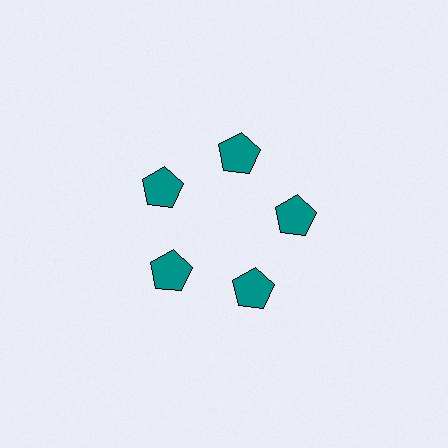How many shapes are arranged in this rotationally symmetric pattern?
There are 5 shapes, arranged in 5 groups of 1.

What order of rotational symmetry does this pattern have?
This pattern has 5-fold rotational symmetry.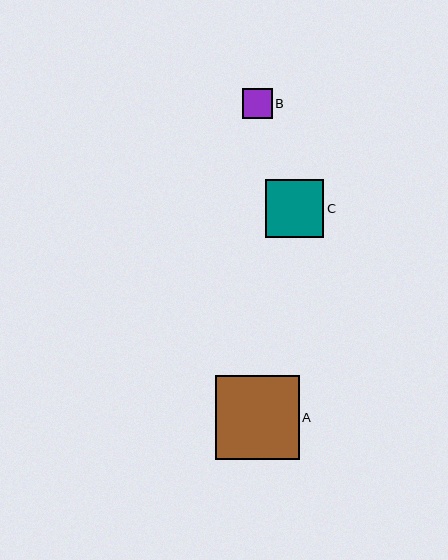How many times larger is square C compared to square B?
Square C is approximately 2.0 times the size of square B.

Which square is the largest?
Square A is the largest with a size of approximately 84 pixels.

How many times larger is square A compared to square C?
Square A is approximately 1.5 times the size of square C.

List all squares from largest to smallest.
From largest to smallest: A, C, B.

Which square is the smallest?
Square B is the smallest with a size of approximately 29 pixels.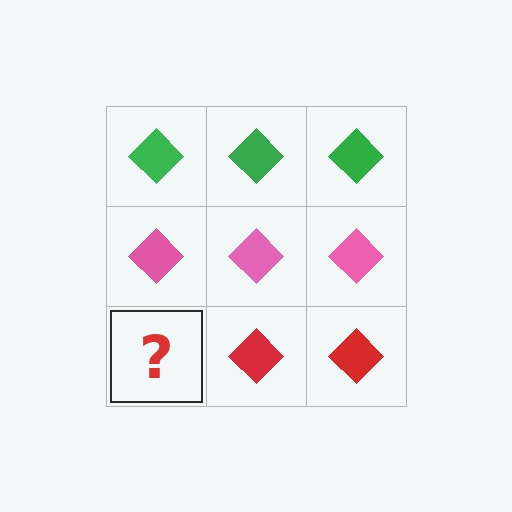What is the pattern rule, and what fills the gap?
The rule is that each row has a consistent color. The gap should be filled with a red diamond.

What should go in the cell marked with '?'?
The missing cell should contain a red diamond.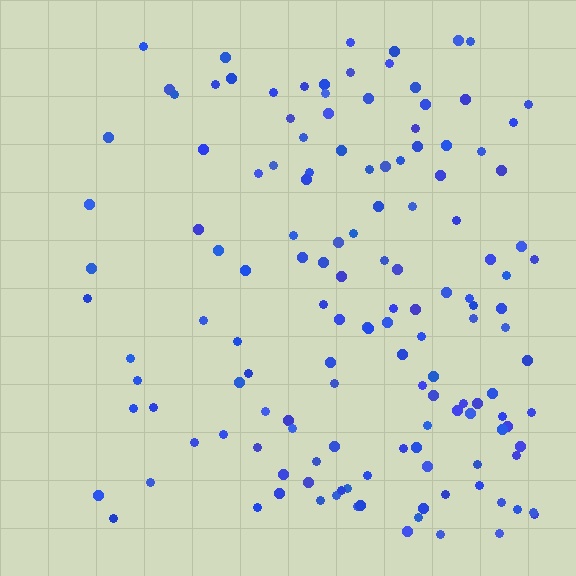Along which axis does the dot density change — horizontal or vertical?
Horizontal.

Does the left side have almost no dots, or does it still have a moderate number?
Still a moderate number, just noticeably fewer than the right.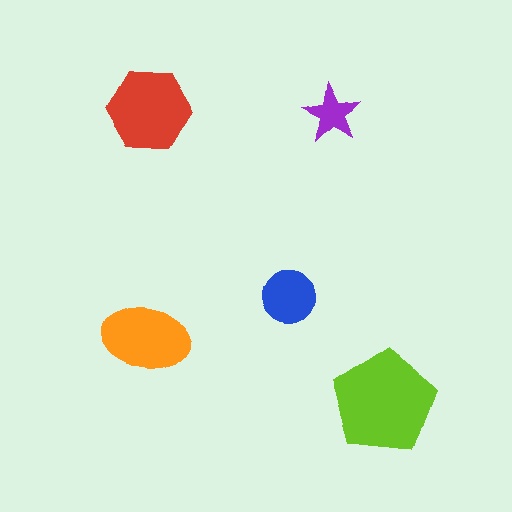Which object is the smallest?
The purple star.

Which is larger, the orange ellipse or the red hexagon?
The red hexagon.